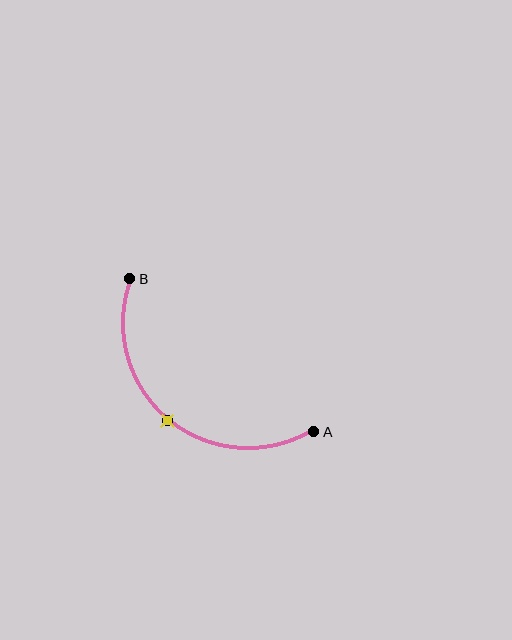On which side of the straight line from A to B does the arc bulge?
The arc bulges below and to the left of the straight line connecting A and B.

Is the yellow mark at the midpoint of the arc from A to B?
Yes. The yellow mark lies on the arc at equal arc-length from both A and B — it is the arc midpoint.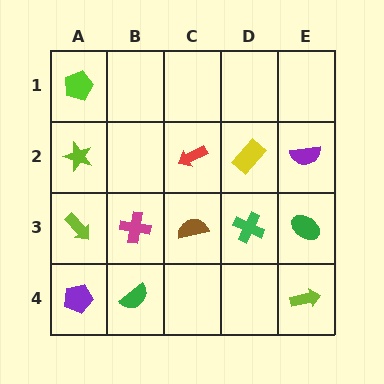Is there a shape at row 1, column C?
No, that cell is empty.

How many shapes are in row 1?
1 shape.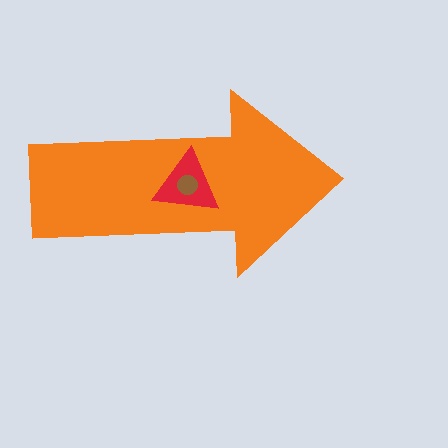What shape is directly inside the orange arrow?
The red triangle.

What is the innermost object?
The brown circle.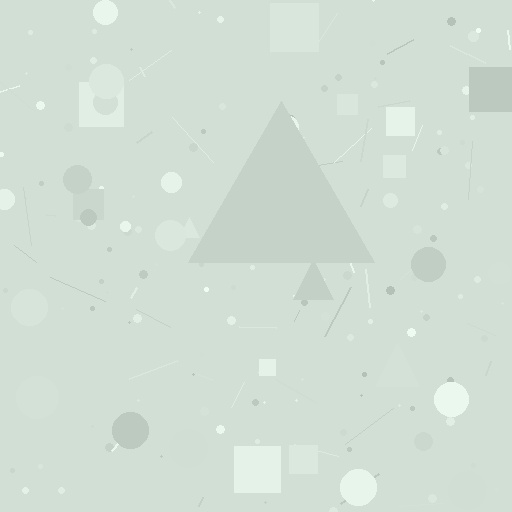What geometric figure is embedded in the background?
A triangle is embedded in the background.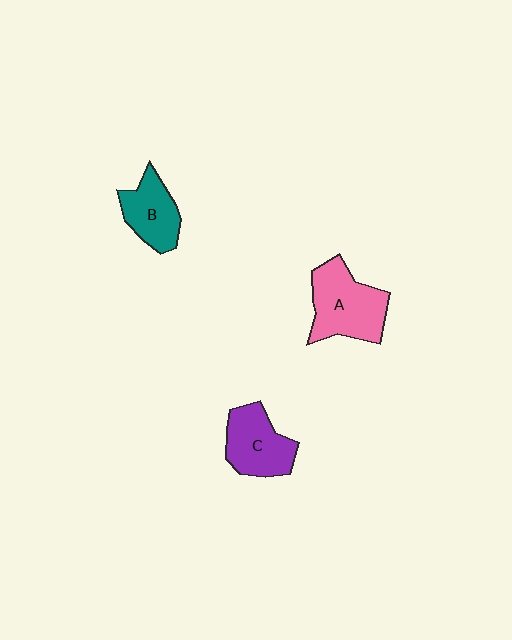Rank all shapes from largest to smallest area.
From largest to smallest: A (pink), C (purple), B (teal).